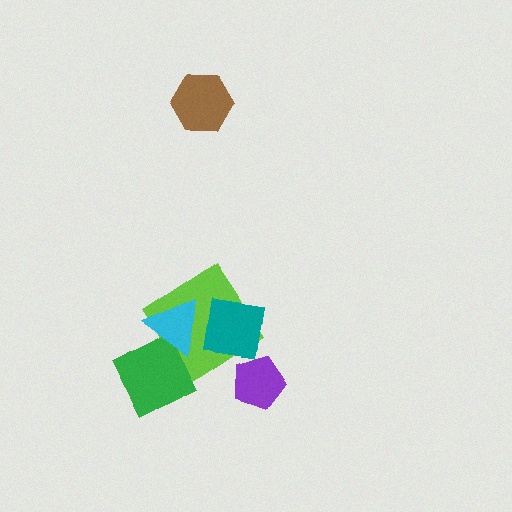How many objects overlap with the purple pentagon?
0 objects overlap with the purple pentagon.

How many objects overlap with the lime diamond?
2 objects overlap with the lime diamond.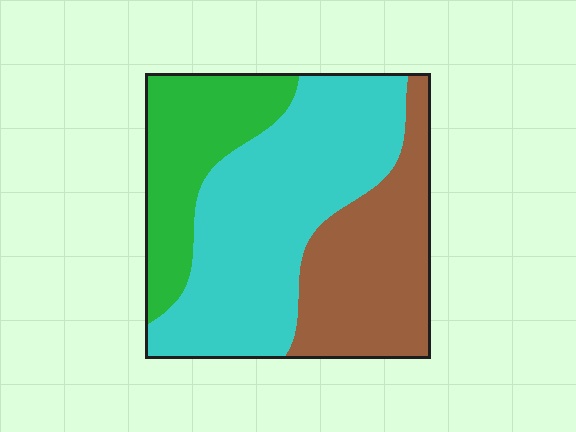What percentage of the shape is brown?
Brown takes up about one third (1/3) of the shape.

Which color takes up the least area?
Green, at roughly 25%.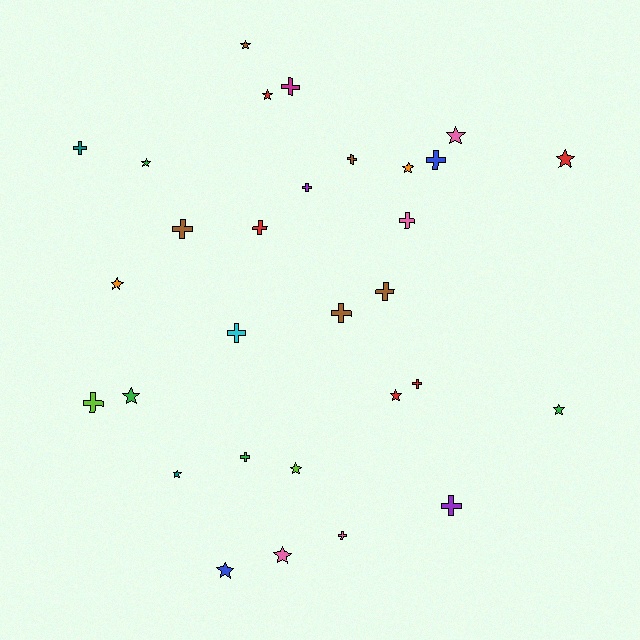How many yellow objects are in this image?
There are no yellow objects.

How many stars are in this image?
There are 14 stars.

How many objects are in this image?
There are 30 objects.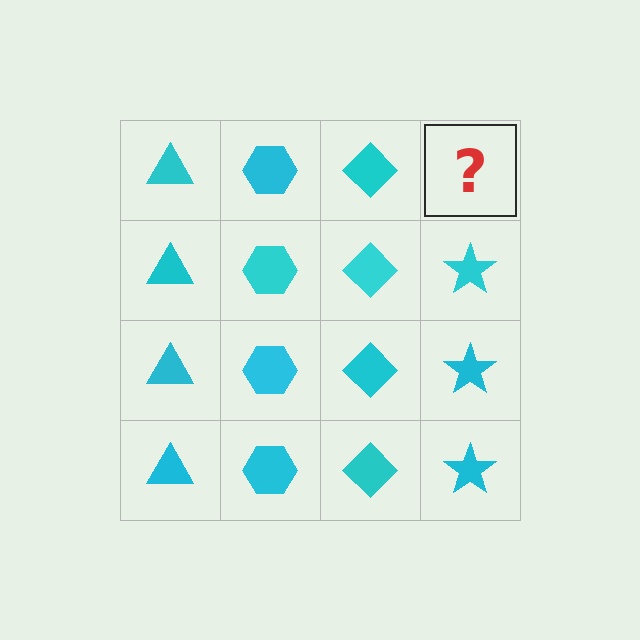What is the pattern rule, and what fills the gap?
The rule is that each column has a consistent shape. The gap should be filled with a cyan star.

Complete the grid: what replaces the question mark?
The question mark should be replaced with a cyan star.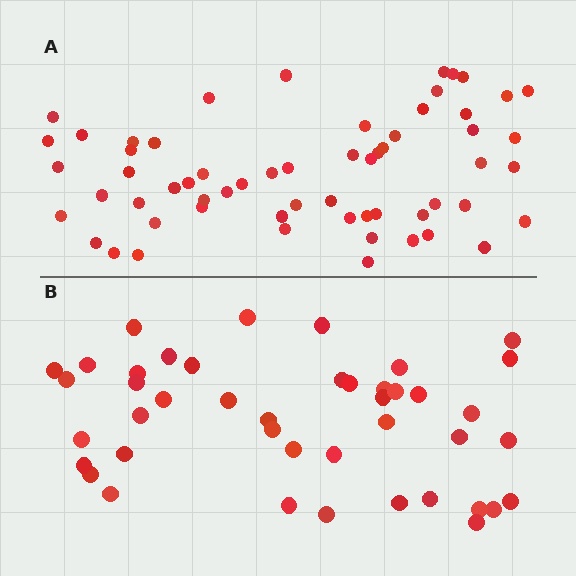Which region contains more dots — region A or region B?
Region A (the top region) has more dots.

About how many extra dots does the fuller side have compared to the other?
Region A has approximately 15 more dots than region B.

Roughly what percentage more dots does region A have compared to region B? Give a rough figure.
About 40% more.